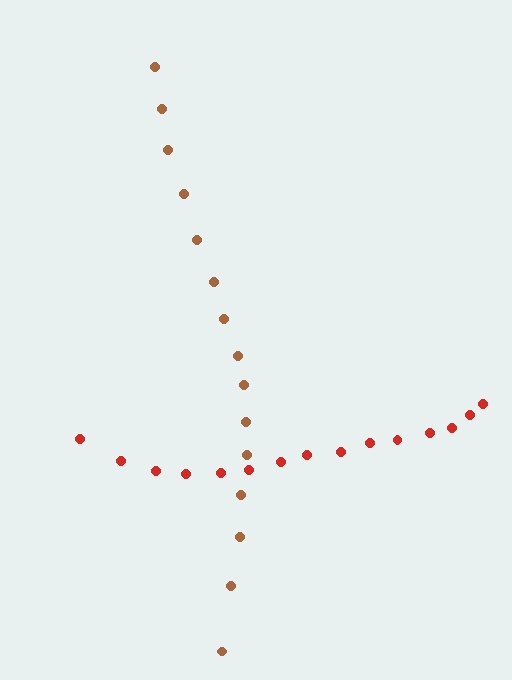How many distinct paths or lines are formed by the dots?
There are 2 distinct paths.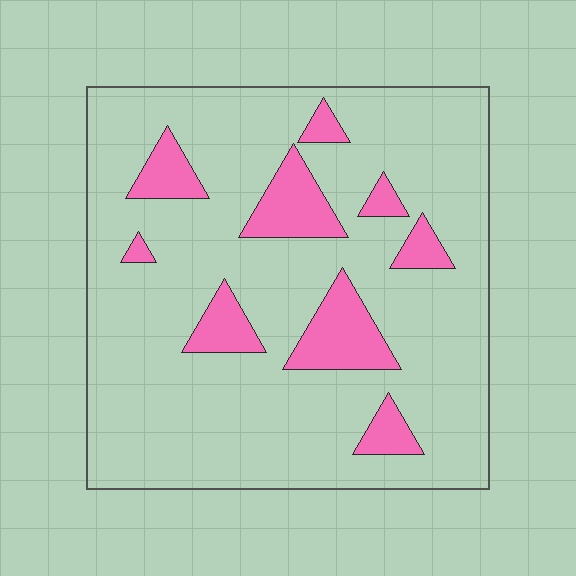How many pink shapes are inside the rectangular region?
9.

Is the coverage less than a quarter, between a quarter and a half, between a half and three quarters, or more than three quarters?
Less than a quarter.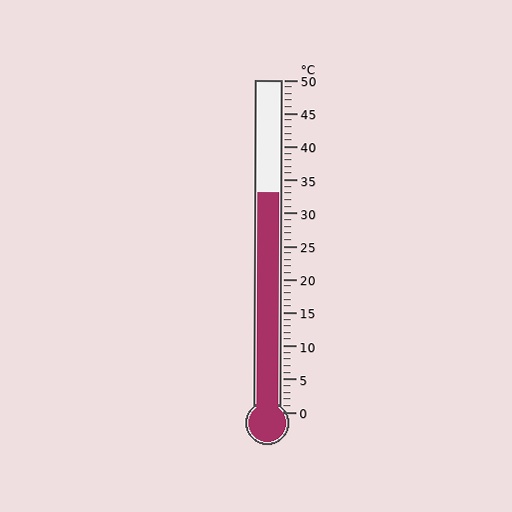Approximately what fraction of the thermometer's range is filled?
The thermometer is filled to approximately 65% of its range.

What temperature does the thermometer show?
The thermometer shows approximately 33°C.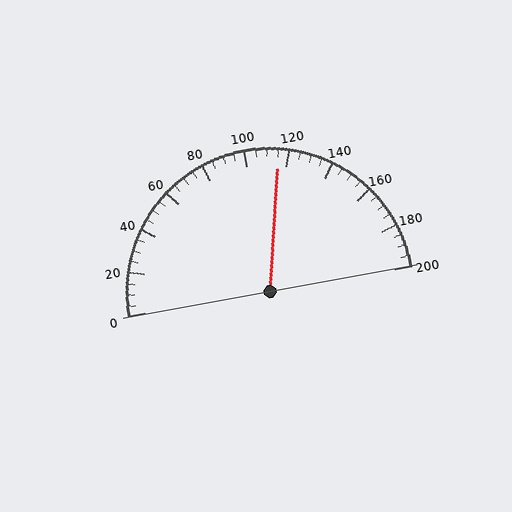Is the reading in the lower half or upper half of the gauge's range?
The reading is in the upper half of the range (0 to 200).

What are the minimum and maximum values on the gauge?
The gauge ranges from 0 to 200.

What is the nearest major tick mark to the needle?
The nearest major tick mark is 120.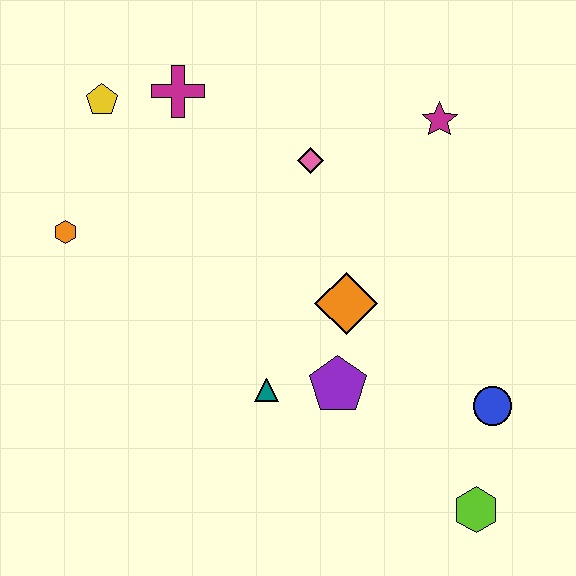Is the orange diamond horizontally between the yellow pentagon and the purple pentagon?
No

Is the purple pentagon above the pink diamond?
No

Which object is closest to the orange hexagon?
The yellow pentagon is closest to the orange hexagon.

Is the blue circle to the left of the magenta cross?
No